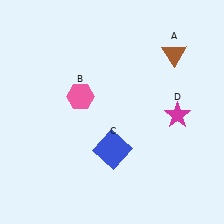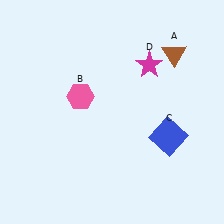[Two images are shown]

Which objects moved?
The objects that moved are: the blue square (C), the magenta star (D).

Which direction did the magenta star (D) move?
The magenta star (D) moved up.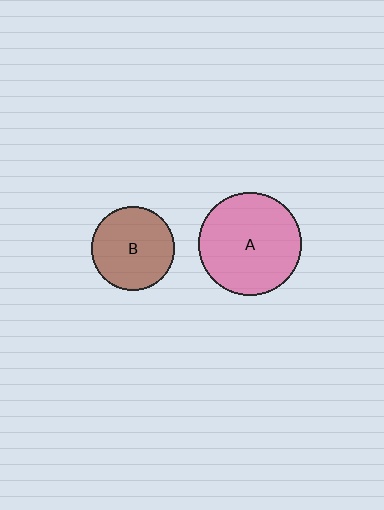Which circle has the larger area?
Circle A (pink).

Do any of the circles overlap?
No, none of the circles overlap.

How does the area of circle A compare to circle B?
Approximately 1.5 times.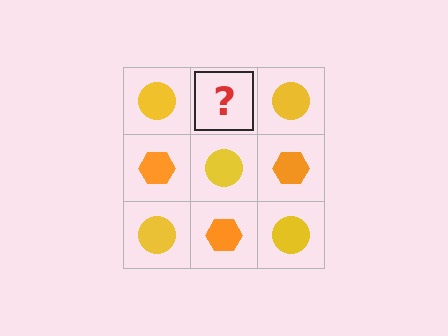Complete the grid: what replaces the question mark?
The question mark should be replaced with an orange hexagon.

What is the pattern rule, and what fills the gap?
The rule is that it alternates yellow circle and orange hexagon in a checkerboard pattern. The gap should be filled with an orange hexagon.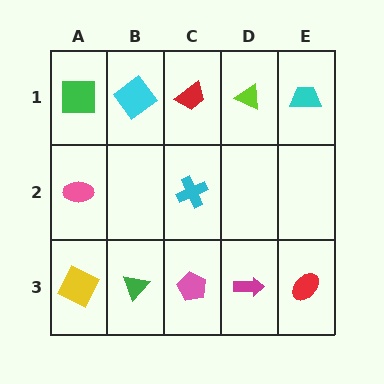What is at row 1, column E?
A cyan trapezoid.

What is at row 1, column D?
A lime triangle.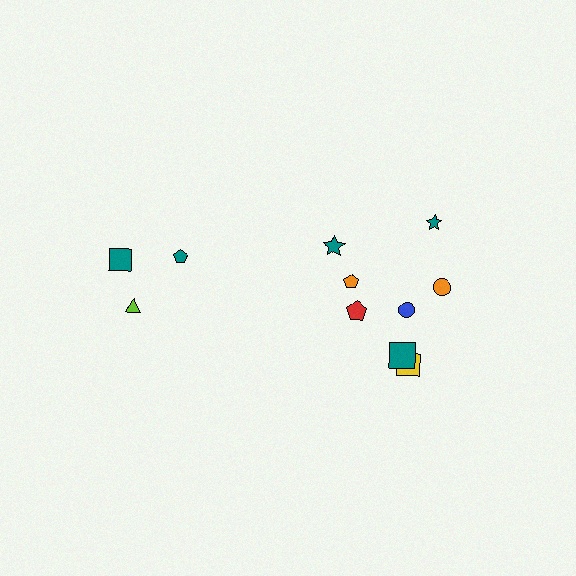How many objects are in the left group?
There are 3 objects.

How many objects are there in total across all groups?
There are 11 objects.